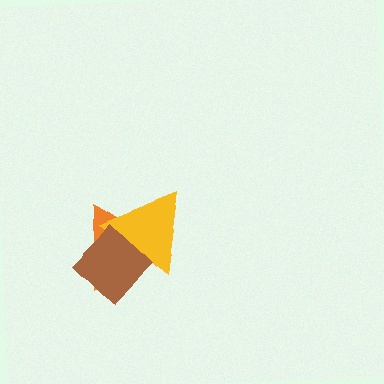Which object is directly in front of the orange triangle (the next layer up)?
The yellow triangle is directly in front of the orange triangle.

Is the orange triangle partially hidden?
Yes, it is partially covered by another shape.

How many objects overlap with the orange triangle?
2 objects overlap with the orange triangle.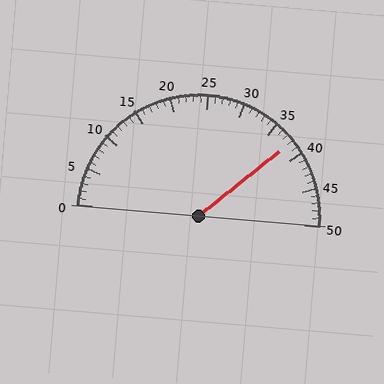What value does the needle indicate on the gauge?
The needle indicates approximately 38.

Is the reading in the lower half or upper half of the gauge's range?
The reading is in the upper half of the range (0 to 50).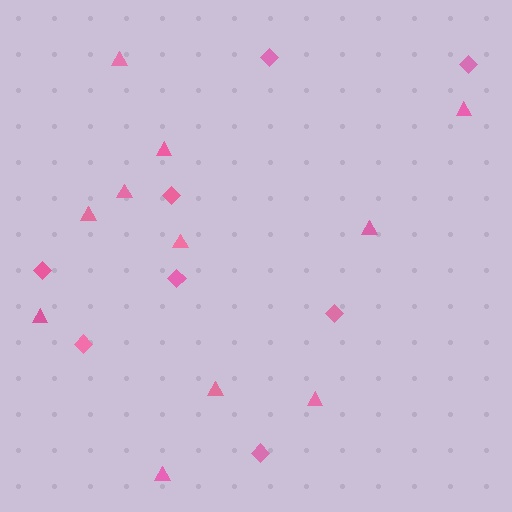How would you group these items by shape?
There are 2 groups: one group of triangles (11) and one group of diamonds (8).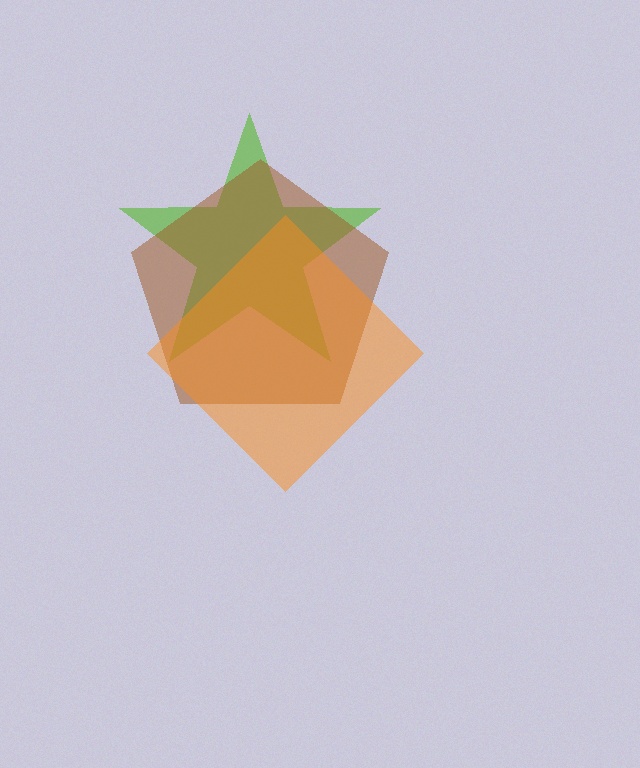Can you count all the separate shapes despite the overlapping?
Yes, there are 3 separate shapes.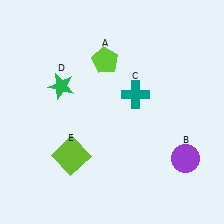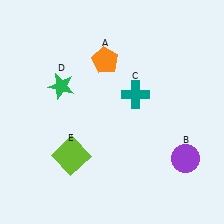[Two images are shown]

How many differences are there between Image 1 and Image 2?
There is 1 difference between the two images.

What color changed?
The pentagon (A) changed from lime in Image 1 to orange in Image 2.